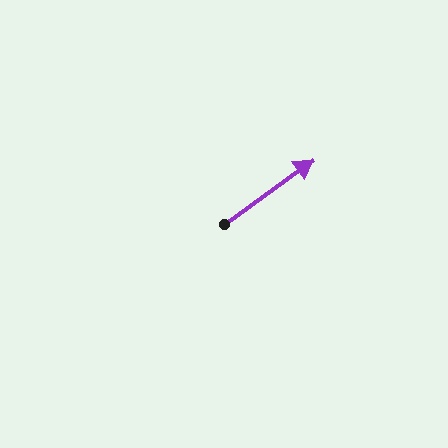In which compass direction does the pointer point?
Northeast.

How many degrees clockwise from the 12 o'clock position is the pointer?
Approximately 54 degrees.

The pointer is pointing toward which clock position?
Roughly 2 o'clock.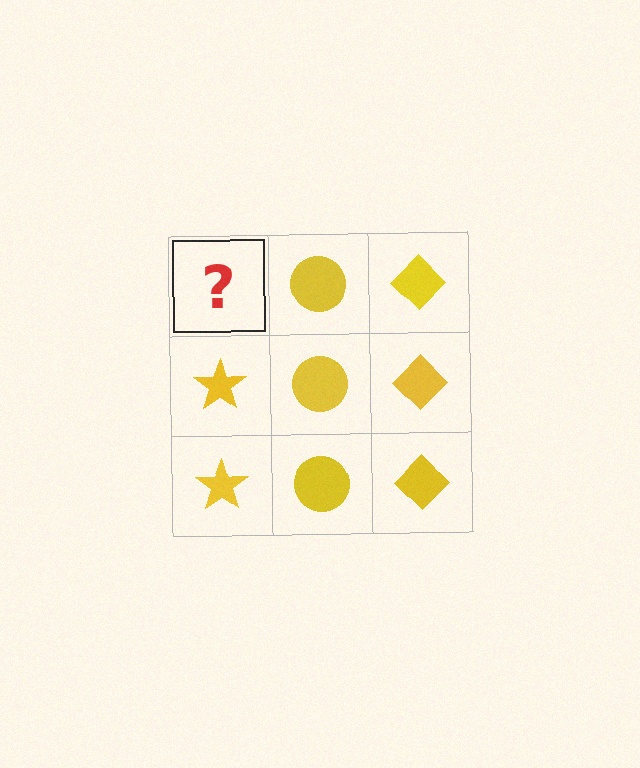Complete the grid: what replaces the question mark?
The question mark should be replaced with a yellow star.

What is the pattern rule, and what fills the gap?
The rule is that each column has a consistent shape. The gap should be filled with a yellow star.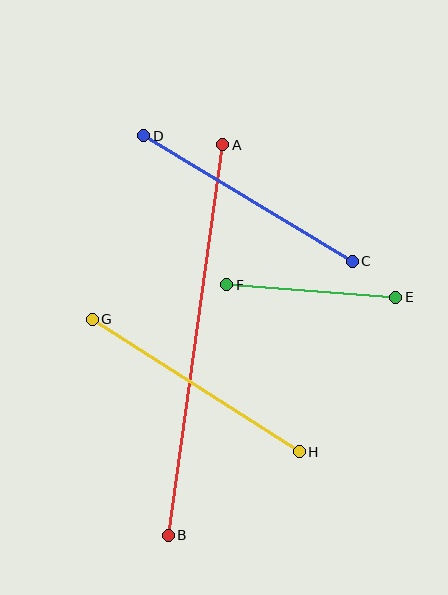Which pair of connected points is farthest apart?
Points A and B are farthest apart.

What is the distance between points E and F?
The distance is approximately 169 pixels.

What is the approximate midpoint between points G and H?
The midpoint is at approximately (196, 386) pixels.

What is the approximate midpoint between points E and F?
The midpoint is at approximately (311, 291) pixels.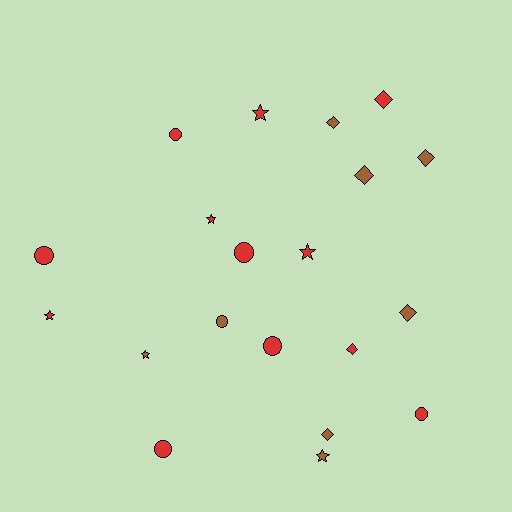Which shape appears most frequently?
Diamond, with 7 objects.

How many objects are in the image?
There are 20 objects.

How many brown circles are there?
There is 1 brown circle.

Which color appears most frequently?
Red, with 12 objects.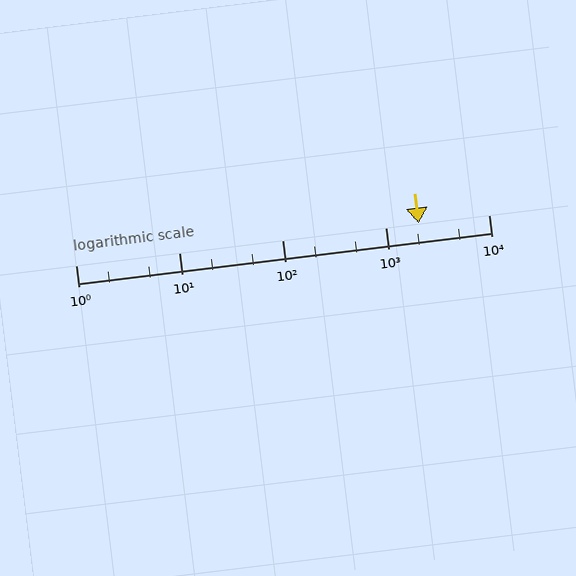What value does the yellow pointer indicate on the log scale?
The pointer indicates approximately 2100.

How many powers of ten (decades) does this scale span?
The scale spans 4 decades, from 1 to 10000.